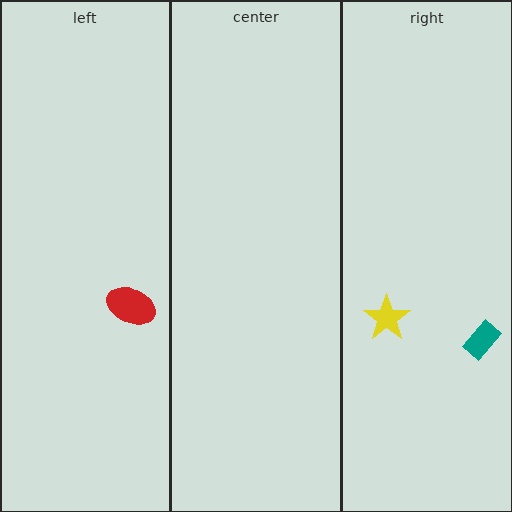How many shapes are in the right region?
2.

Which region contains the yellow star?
The right region.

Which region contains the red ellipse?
The left region.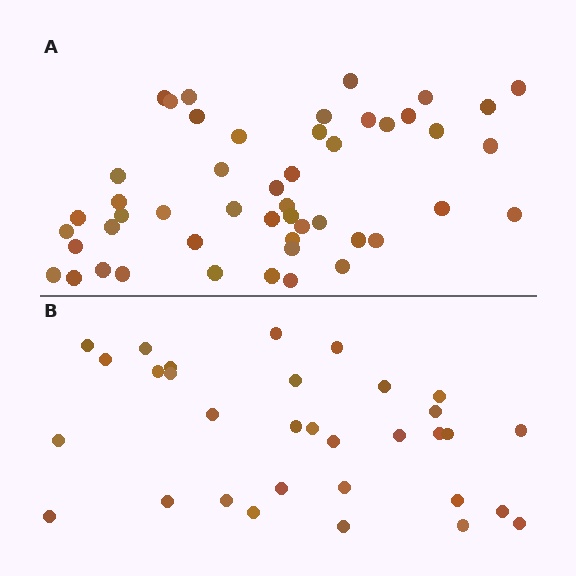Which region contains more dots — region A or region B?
Region A (the top region) has more dots.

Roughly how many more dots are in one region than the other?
Region A has approximately 15 more dots than region B.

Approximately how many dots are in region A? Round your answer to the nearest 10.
About 50 dots. (The exact count is 49, which rounds to 50.)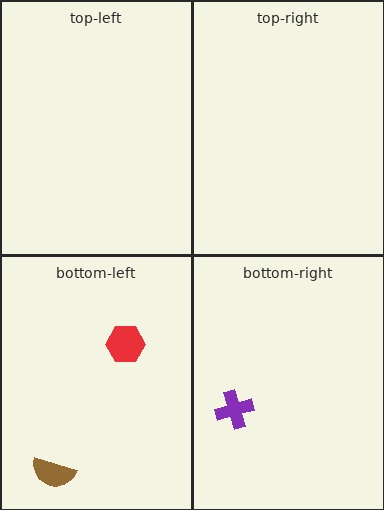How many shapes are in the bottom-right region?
1.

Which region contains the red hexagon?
The bottom-left region.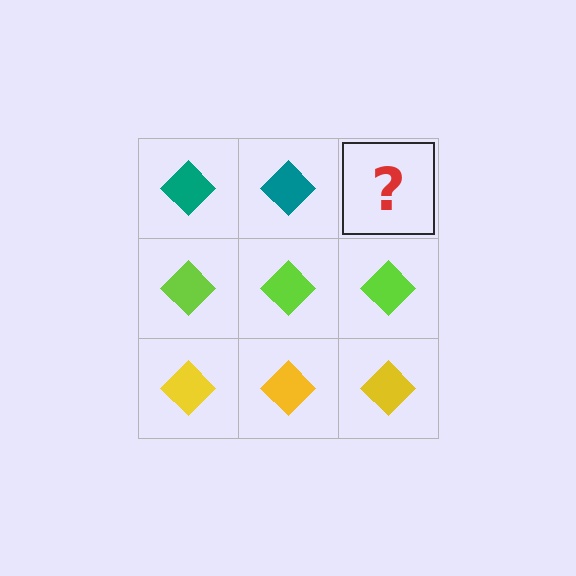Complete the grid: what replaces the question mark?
The question mark should be replaced with a teal diamond.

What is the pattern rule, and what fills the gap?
The rule is that each row has a consistent color. The gap should be filled with a teal diamond.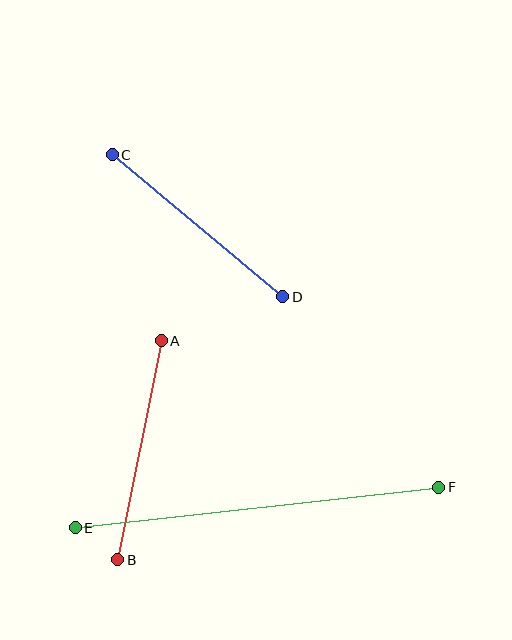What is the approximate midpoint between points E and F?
The midpoint is at approximately (257, 507) pixels.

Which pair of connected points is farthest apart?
Points E and F are farthest apart.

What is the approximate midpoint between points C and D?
The midpoint is at approximately (198, 226) pixels.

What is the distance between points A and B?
The distance is approximately 223 pixels.